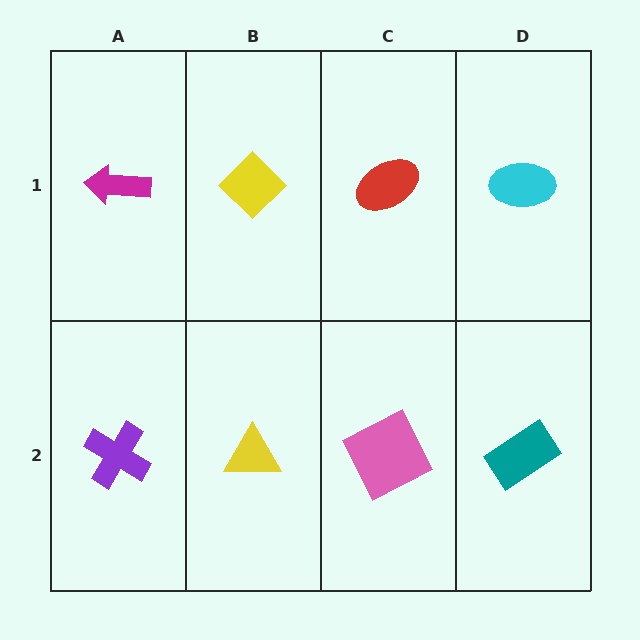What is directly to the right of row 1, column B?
A red ellipse.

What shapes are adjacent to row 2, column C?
A red ellipse (row 1, column C), a yellow triangle (row 2, column B), a teal rectangle (row 2, column D).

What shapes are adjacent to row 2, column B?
A yellow diamond (row 1, column B), a purple cross (row 2, column A), a pink square (row 2, column C).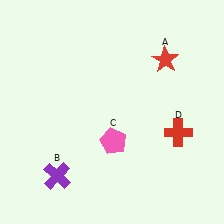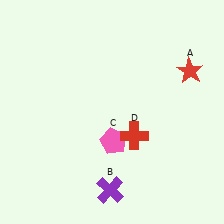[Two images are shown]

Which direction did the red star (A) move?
The red star (A) moved right.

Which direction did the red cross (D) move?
The red cross (D) moved left.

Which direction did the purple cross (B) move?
The purple cross (B) moved right.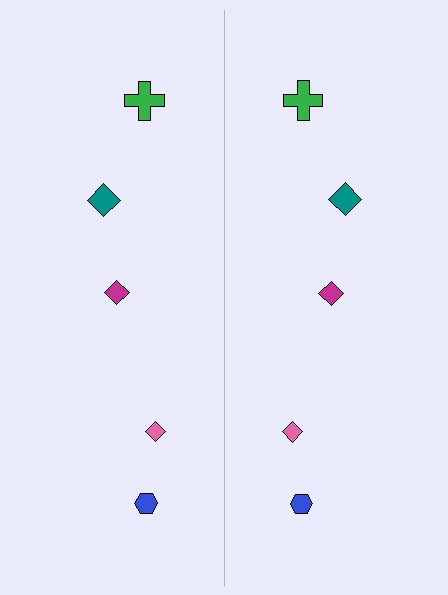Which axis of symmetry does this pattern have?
The pattern has a vertical axis of symmetry running through the center of the image.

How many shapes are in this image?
There are 10 shapes in this image.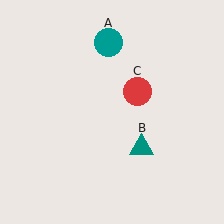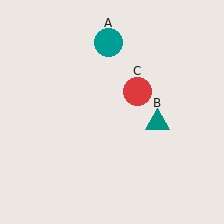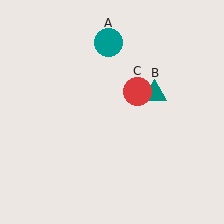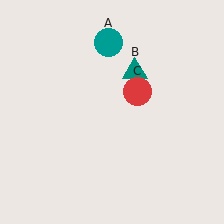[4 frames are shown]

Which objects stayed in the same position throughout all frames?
Teal circle (object A) and red circle (object C) remained stationary.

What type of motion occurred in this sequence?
The teal triangle (object B) rotated counterclockwise around the center of the scene.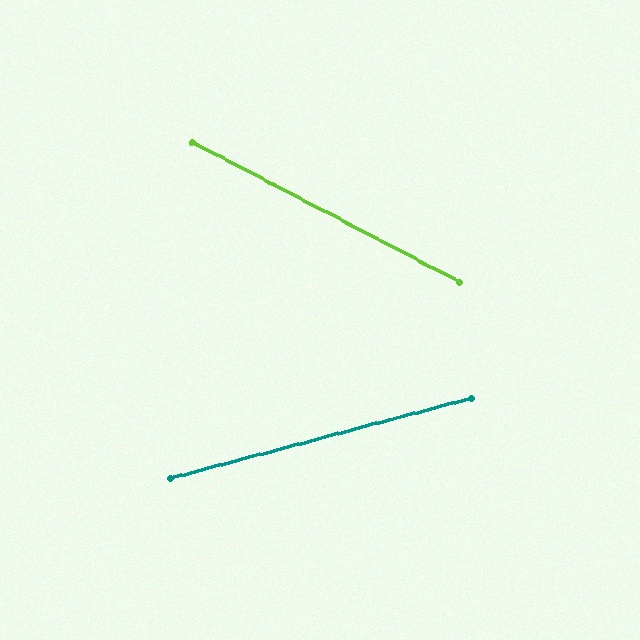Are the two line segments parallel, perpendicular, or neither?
Neither parallel nor perpendicular — they differ by about 43°.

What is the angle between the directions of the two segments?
Approximately 43 degrees.